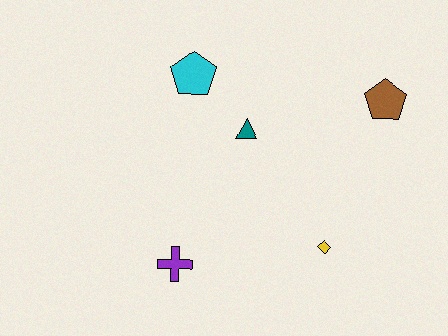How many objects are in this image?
There are 5 objects.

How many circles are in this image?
There are no circles.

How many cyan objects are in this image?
There is 1 cyan object.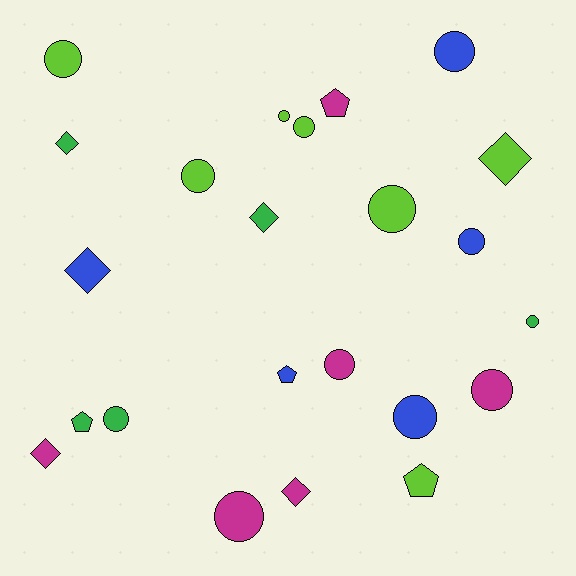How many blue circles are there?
There are 3 blue circles.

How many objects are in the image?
There are 23 objects.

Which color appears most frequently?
Lime, with 7 objects.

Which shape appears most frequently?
Circle, with 13 objects.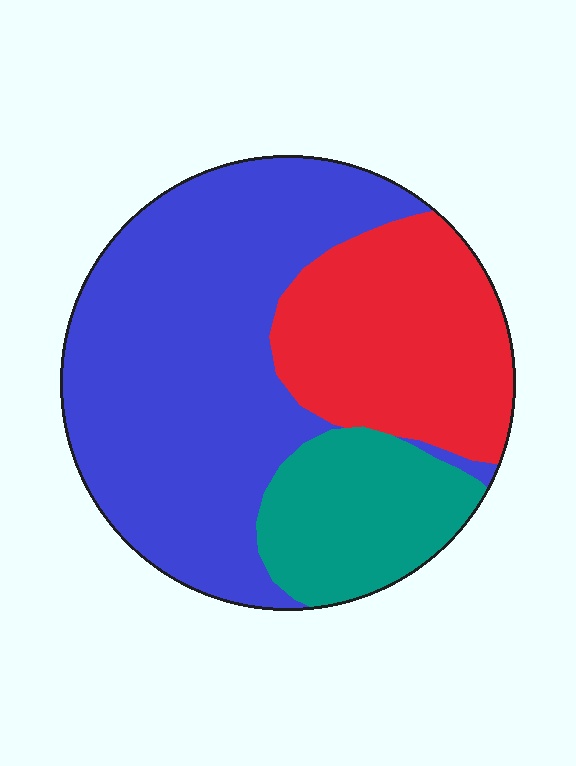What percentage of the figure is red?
Red covers 27% of the figure.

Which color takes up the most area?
Blue, at roughly 55%.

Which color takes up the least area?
Teal, at roughly 20%.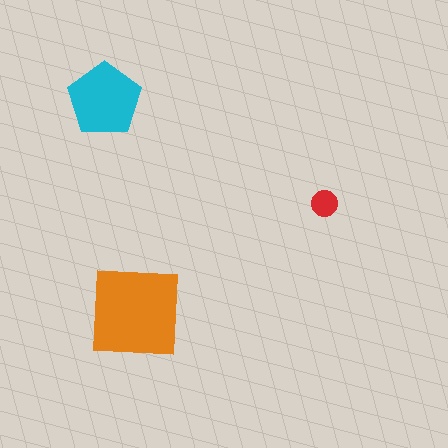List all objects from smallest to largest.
The red circle, the cyan pentagon, the orange square.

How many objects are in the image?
There are 3 objects in the image.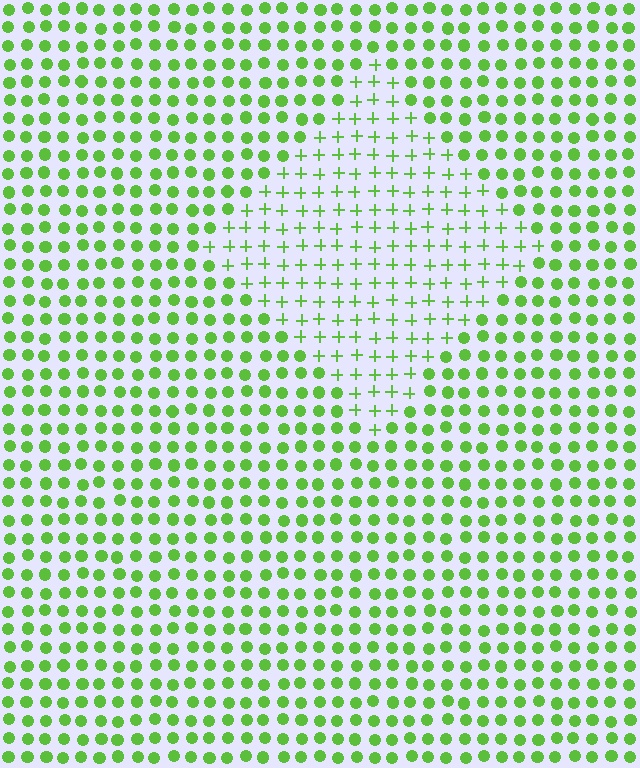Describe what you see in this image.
The image is filled with small lime elements arranged in a uniform grid. A diamond-shaped region contains plus signs, while the surrounding area contains circles. The boundary is defined purely by the change in element shape.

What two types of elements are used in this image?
The image uses plus signs inside the diamond region and circles outside it.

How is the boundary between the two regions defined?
The boundary is defined by a change in element shape: plus signs inside vs. circles outside. All elements share the same color and spacing.